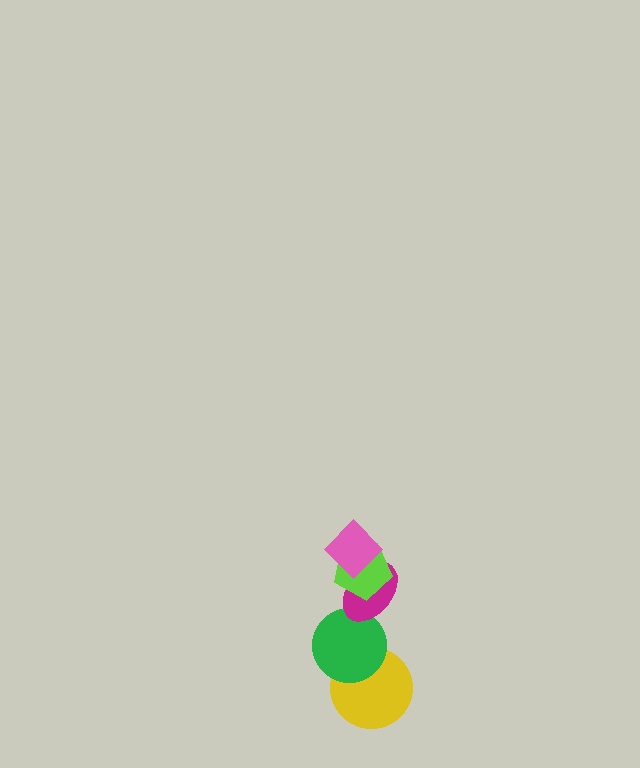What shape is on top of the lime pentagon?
The pink diamond is on top of the lime pentagon.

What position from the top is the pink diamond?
The pink diamond is 1st from the top.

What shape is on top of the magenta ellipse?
The lime pentagon is on top of the magenta ellipse.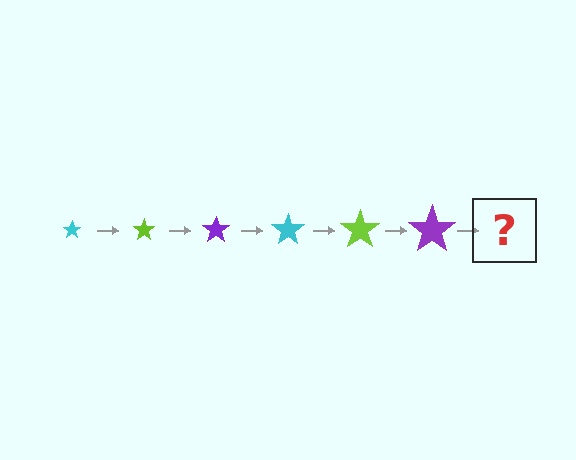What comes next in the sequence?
The next element should be a cyan star, larger than the previous one.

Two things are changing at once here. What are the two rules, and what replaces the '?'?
The two rules are that the star grows larger each step and the color cycles through cyan, lime, and purple. The '?' should be a cyan star, larger than the previous one.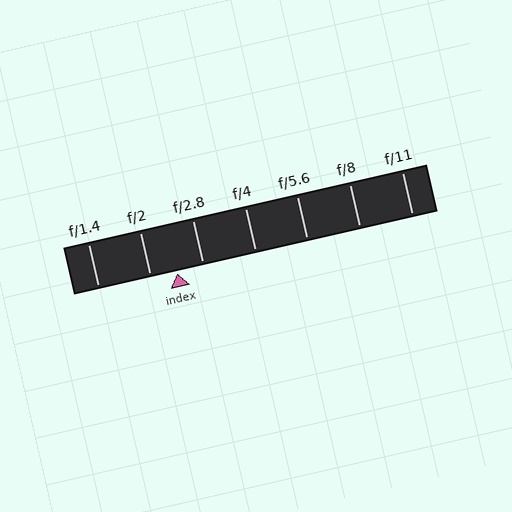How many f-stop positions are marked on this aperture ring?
There are 7 f-stop positions marked.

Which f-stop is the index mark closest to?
The index mark is closest to f/2.8.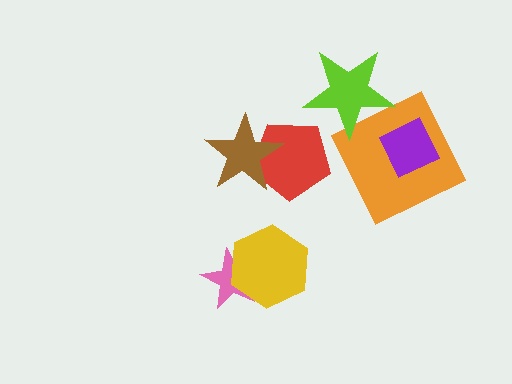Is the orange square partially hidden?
Yes, it is partially covered by another shape.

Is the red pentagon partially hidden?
Yes, it is partially covered by another shape.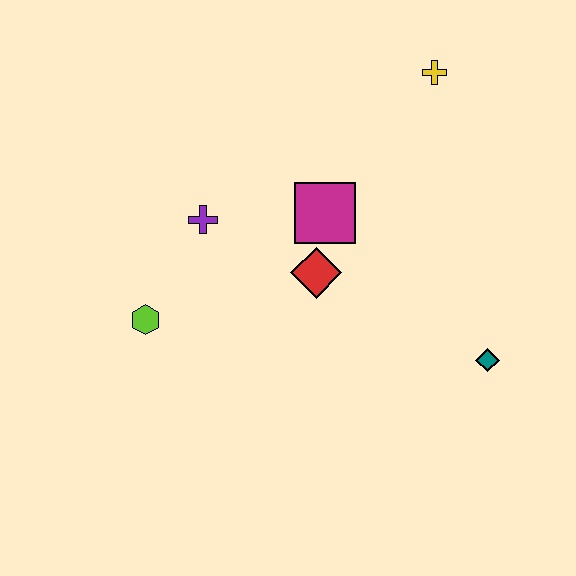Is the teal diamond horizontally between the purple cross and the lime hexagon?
No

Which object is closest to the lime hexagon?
The purple cross is closest to the lime hexagon.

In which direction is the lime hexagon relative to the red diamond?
The lime hexagon is to the left of the red diamond.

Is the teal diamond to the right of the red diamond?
Yes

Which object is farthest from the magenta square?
The teal diamond is farthest from the magenta square.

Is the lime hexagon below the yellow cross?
Yes